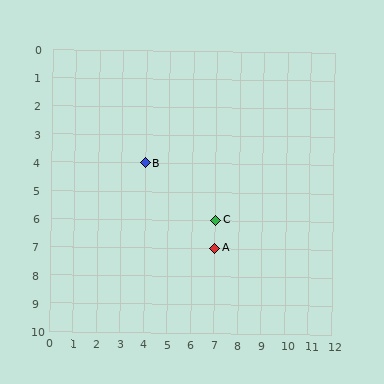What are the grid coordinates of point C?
Point C is at grid coordinates (7, 6).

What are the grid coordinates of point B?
Point B is at grid coordinates (4, 4).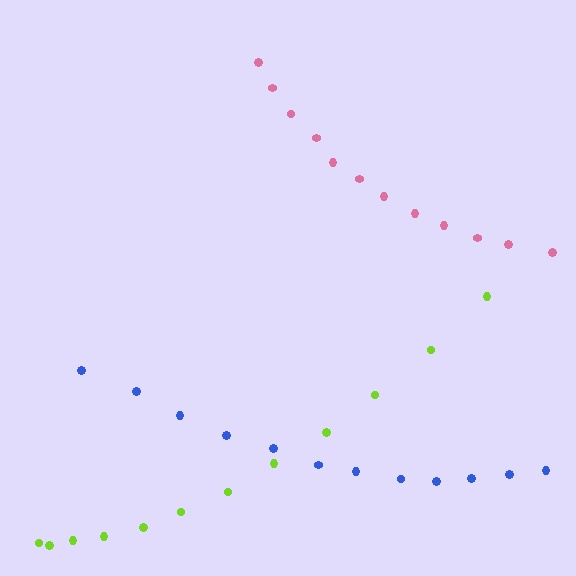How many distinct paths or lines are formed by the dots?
There are 3 distinct paths.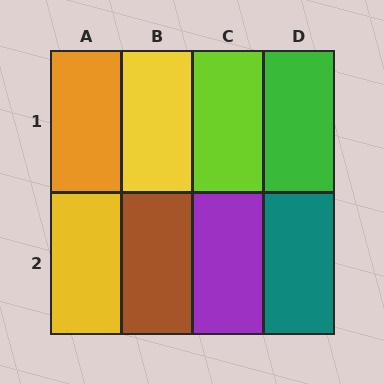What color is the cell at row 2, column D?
Teal.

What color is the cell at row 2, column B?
Brown.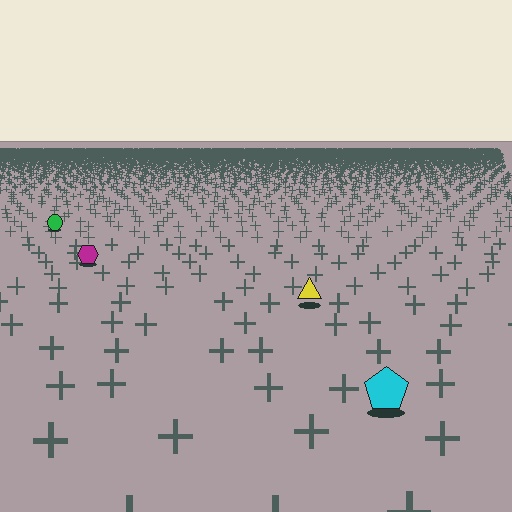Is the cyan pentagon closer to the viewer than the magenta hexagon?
Yes. The cyan pentagon is closer — you can tell from the texture gradient: the ground texture is coarser near it.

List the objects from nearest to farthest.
From nearest to farthest: the cyan pentagon, the yellow triangle, the magenta hexagon, the green circle.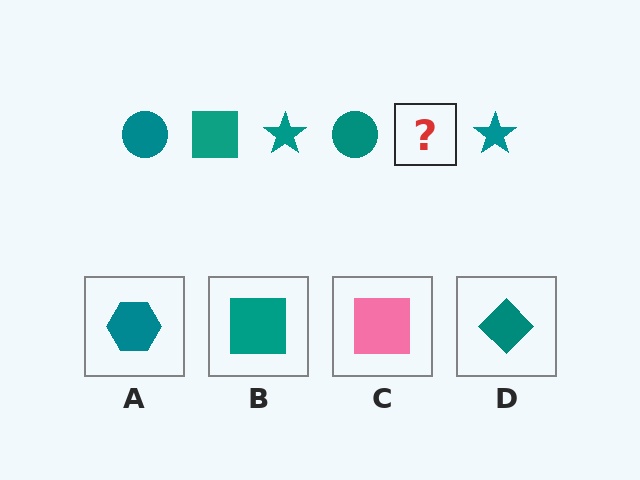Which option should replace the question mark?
Option B.